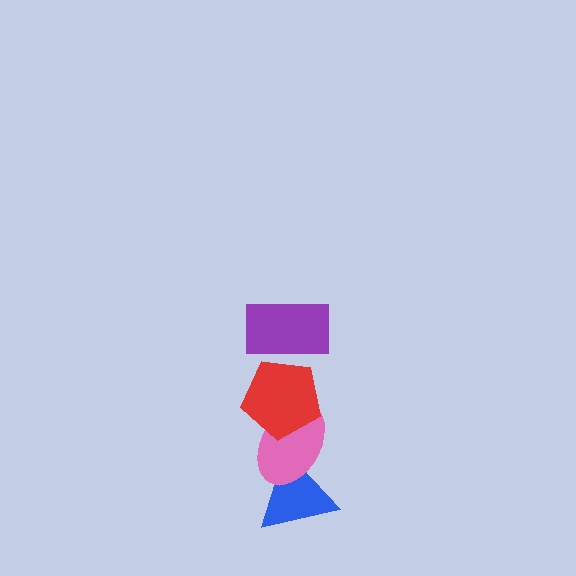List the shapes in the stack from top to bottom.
From top to bottom: the purple rectangle, the red pentagon, the pink ellipse, the blue triangle.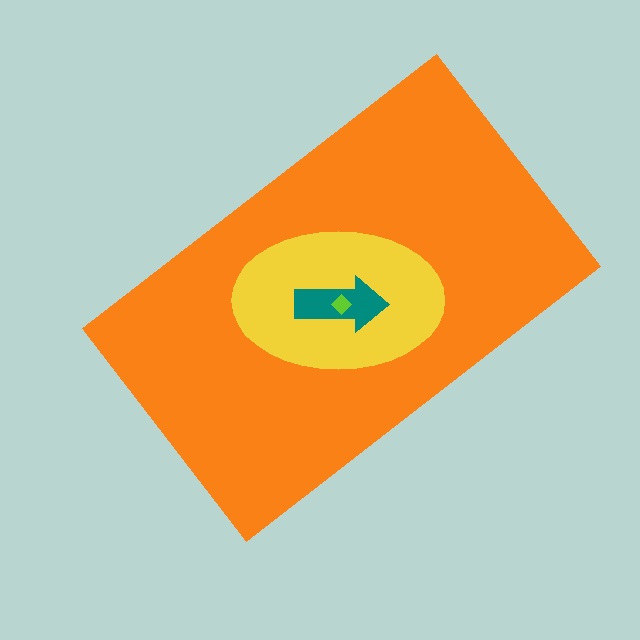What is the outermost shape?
The orange rectangle.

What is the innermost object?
The lime diamond.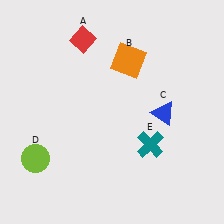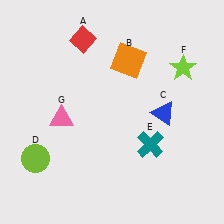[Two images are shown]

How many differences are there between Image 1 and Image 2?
There are 2 differences between the two images.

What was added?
A lime star (F), a pink triangle (G) were added in Image 2.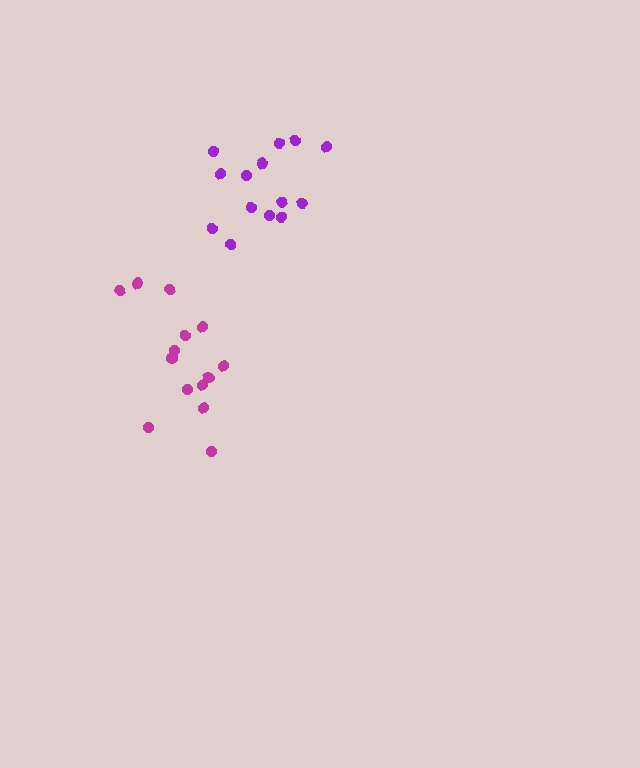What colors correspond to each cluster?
The clusters are colored: magenta, purple.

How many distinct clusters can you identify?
There are 2 distinct clusters.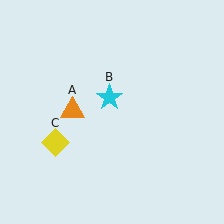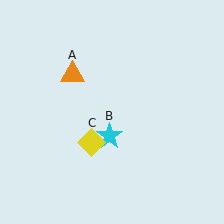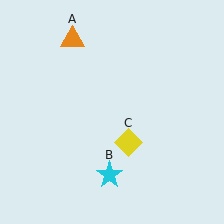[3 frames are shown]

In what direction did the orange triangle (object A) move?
The orange triangle (object A) moved up.